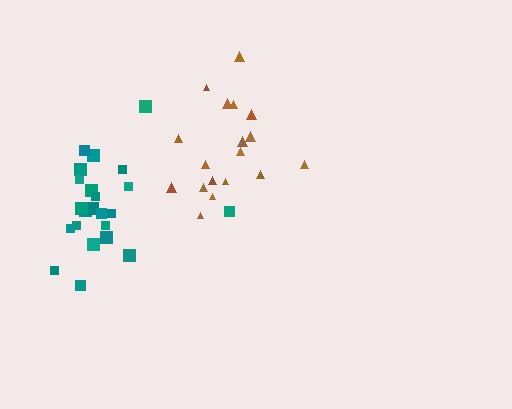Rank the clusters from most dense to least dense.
brown, teal.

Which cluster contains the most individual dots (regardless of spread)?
Teal (23).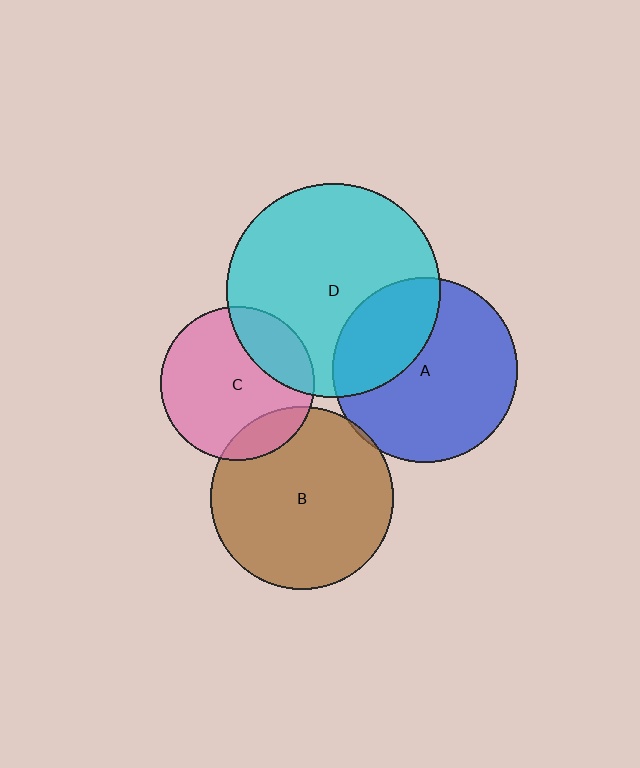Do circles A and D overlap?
Yes.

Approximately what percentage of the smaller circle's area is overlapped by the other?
Approximately 30%.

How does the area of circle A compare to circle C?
Approximately 1.4 times.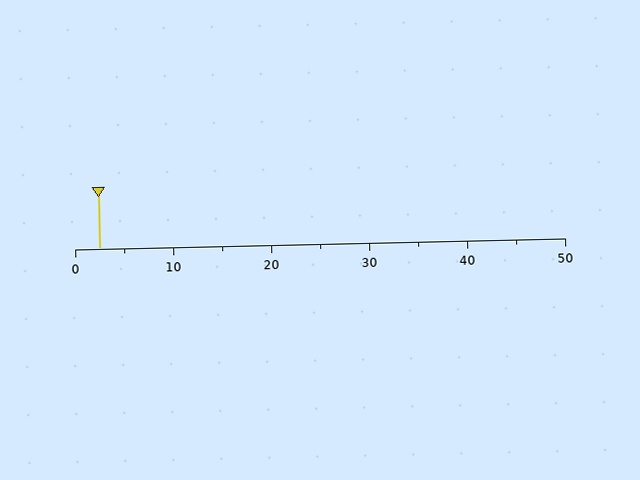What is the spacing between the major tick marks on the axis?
The major ticks are spaced 10 apart.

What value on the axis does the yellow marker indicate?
The marker indicates approximately 2.5.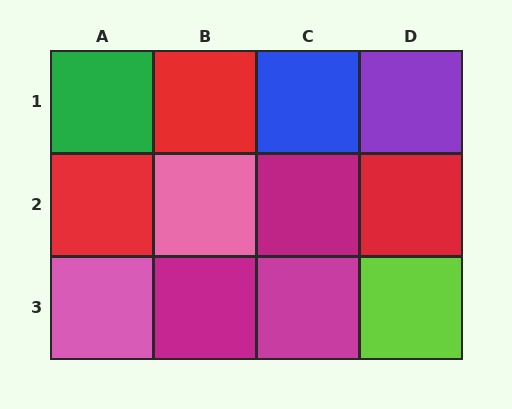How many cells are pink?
2 cells are pink.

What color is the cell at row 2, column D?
Red.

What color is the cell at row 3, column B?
Magenta.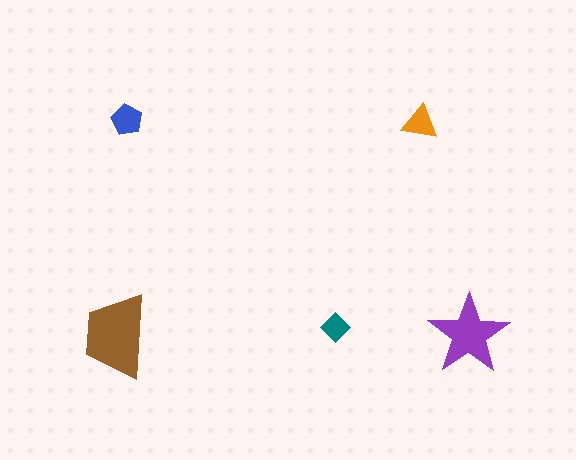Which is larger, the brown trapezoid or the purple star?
The brown trapezoid.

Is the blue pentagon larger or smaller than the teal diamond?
Larger.